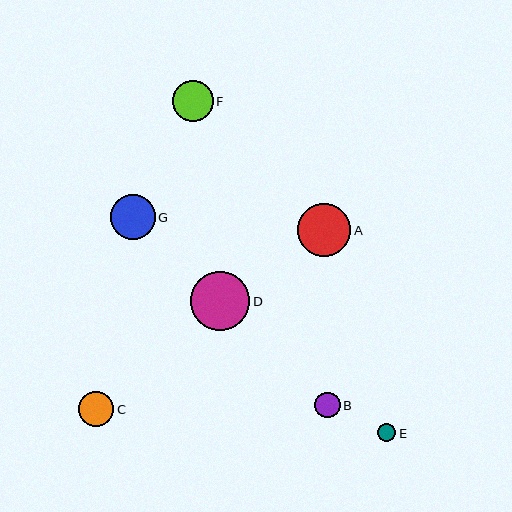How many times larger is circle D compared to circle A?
Circle D is approximately 1.1 times the size of circle A.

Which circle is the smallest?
Circle E is the smallest with a size of approximately 18 pixels.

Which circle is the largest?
Circle D is the largest with a size of approximately 59 pixels.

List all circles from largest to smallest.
From largest to smallest: D, A, G, F, C, B, E.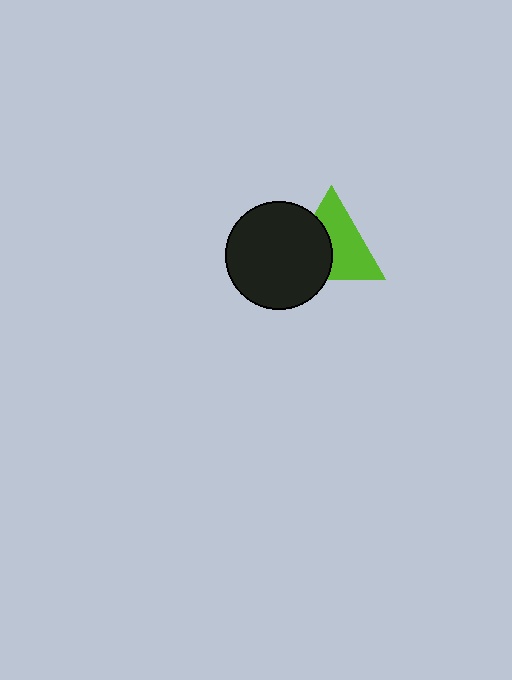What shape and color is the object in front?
The object in front is a black circle.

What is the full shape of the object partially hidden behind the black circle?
The partially hidden object is a lime triangle.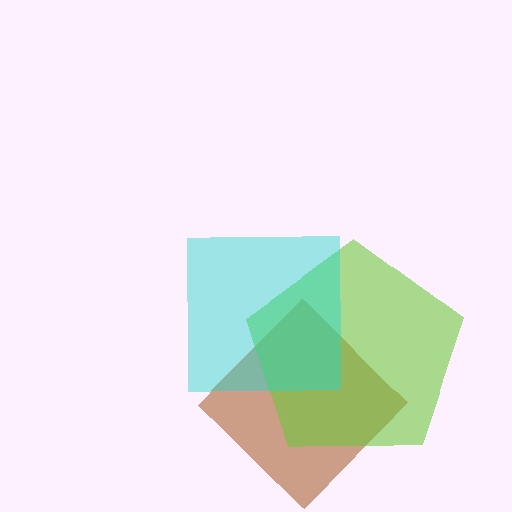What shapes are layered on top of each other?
The layered shapes are: a brown diamond, a lime pentagon, a cyan square.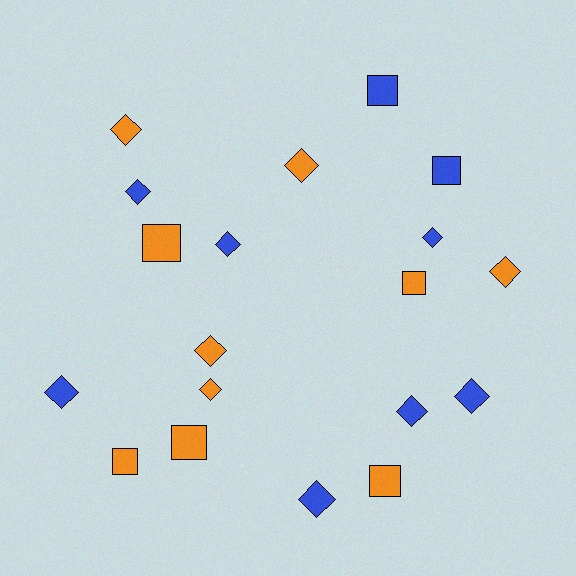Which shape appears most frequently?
Diamond, with 12 objects.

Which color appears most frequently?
Orange, with 10 objects.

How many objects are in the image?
There are 19 objects.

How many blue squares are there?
There are 2 blue squares.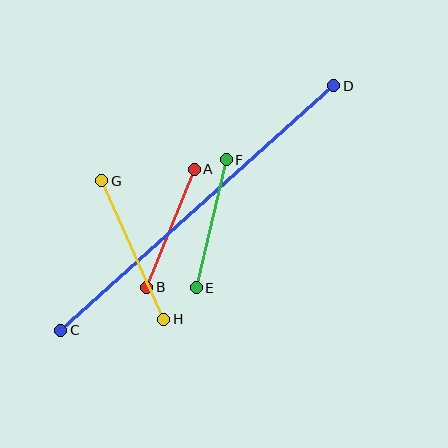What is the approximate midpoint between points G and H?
The midpoint is at approximately (133, 250) pixels.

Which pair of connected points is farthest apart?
Points C and D are farthest apart.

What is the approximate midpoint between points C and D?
The midpoint is at approximately (197, 208) pixels.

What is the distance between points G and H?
The distance is approximately 151 pixels.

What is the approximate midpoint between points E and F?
The midpoint is at approximately (211, 224) pixels.